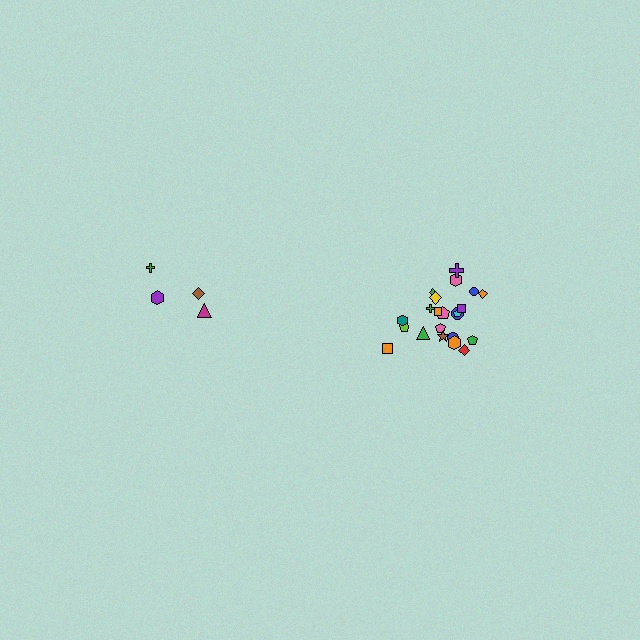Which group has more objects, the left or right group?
The right group.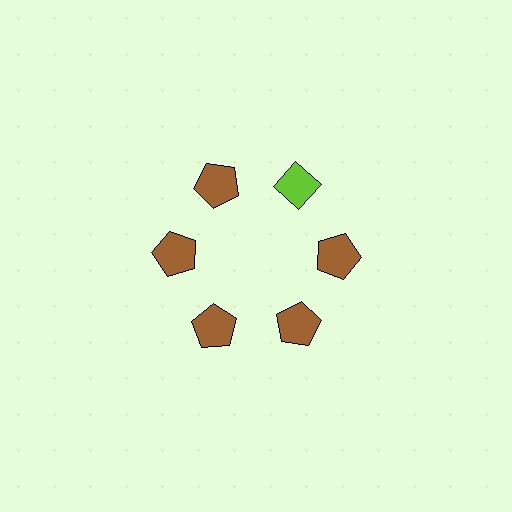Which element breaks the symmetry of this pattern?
The lime diamond at roughly the 1 o'clock position breaks the symmetry. All other shapes are brown pentagons.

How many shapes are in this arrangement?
There are 6 shapes arranged in a ring pattern.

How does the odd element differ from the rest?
It differs in both color (lime instead of brown) and shape (diamond instead of pentagon).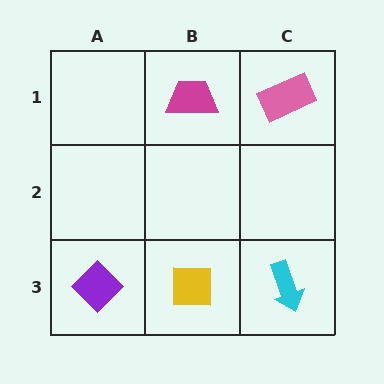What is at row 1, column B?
A magenta trapezoid.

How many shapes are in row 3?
3 shapes.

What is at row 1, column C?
A pink rectangle.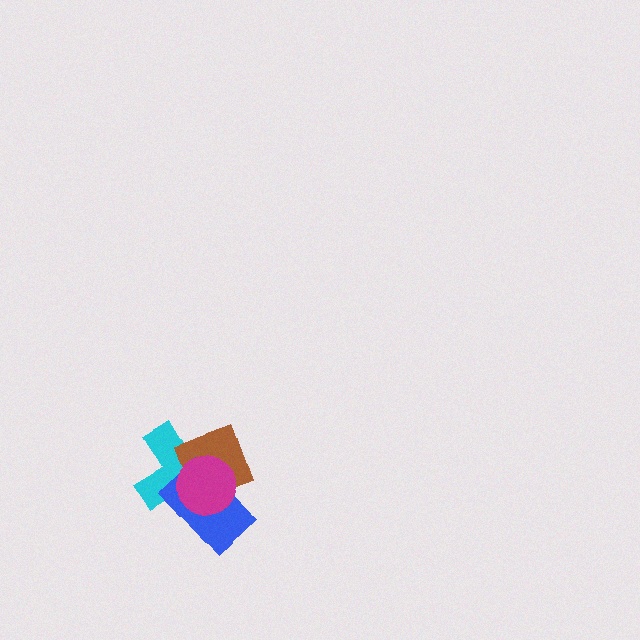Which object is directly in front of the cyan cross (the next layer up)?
The brown diamond is directly in front of the cyan cross.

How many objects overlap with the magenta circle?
3 objects overlap with the magenta circle.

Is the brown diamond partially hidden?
Yes, it is partially covered by another shape.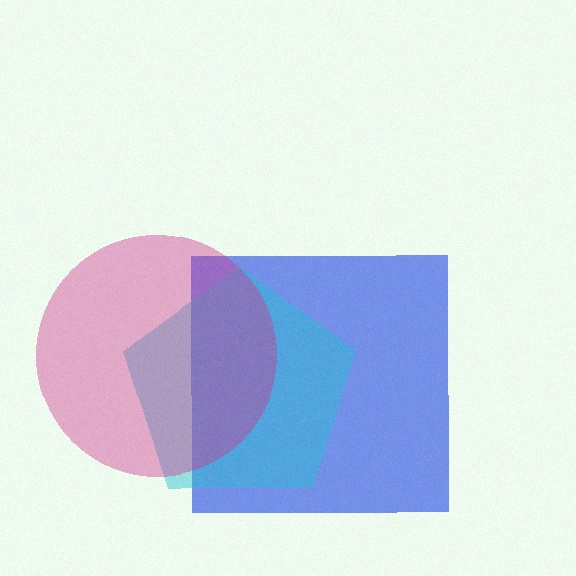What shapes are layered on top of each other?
The layered shapes are: a blue square, a cyan pentagon, a magenta circle.